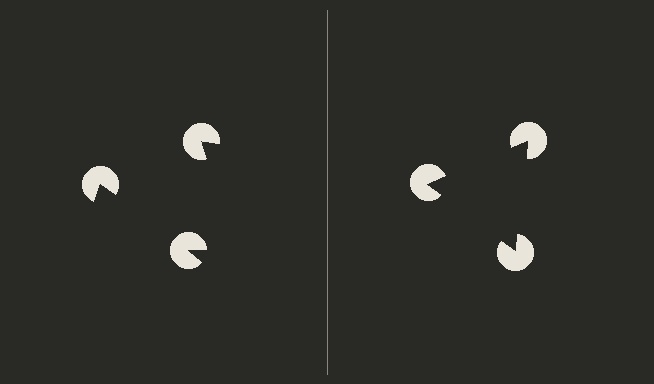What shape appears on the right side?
An illusory triangle.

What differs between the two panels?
The pac-man discs are positioned identically on both sides; only the wedge orientations differ. On the right they align to a triangle; on the left they are misaligned.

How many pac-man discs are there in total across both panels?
6 — 3 on each side.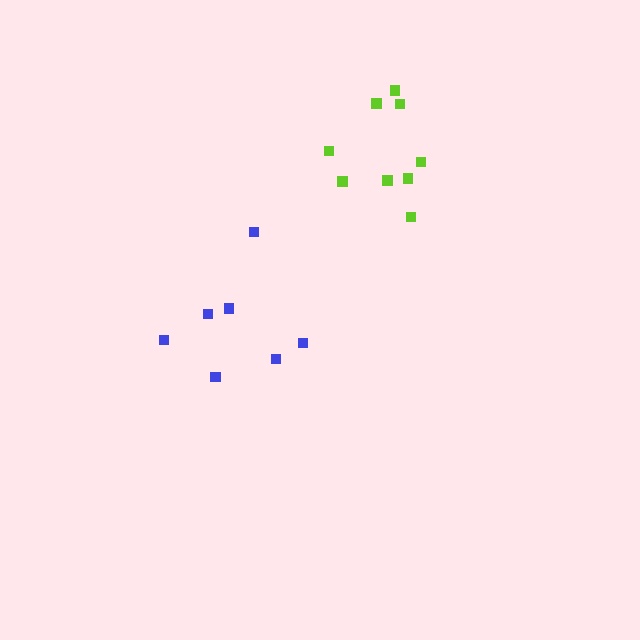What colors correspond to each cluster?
The clusters are colored: blue, lime.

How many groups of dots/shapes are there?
There are 2 groups.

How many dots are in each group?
Group 1: 7 dots, Group 2: 9 dots (16 total).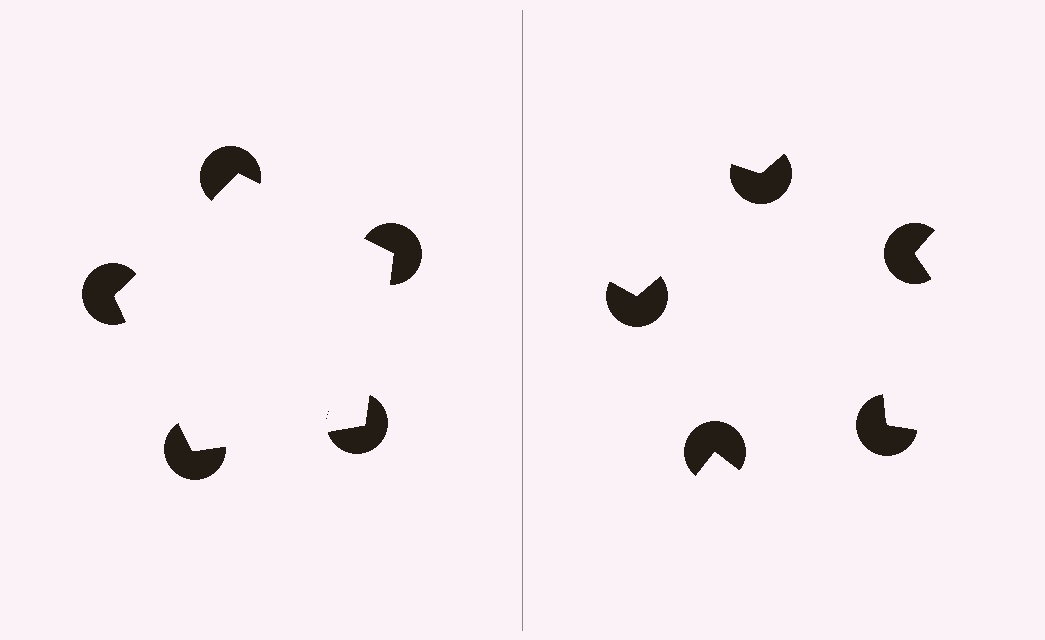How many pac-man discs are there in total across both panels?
10 — 5 on each side.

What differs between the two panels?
The pac-man discs are positioned identically on both sides; only the wedge orientations differ. On the left they align to a pentagon; on the right they are misaligned.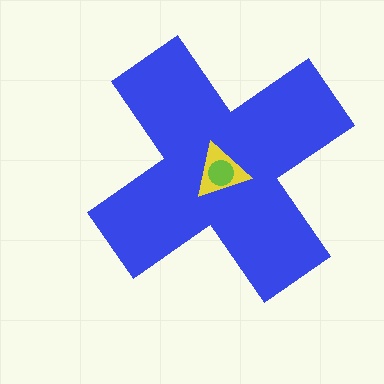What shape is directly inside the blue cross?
The yellow triangle.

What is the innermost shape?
The lime circle.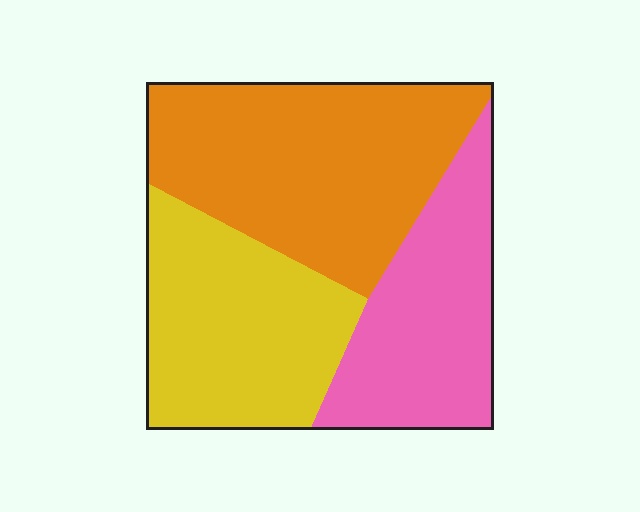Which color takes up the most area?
Orange, at roughly 40%.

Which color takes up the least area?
Pink, at roughly 30%.